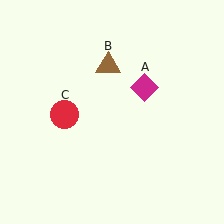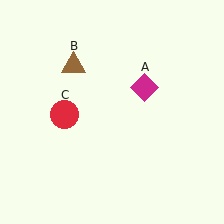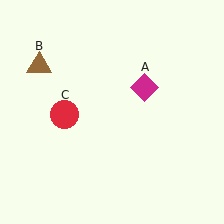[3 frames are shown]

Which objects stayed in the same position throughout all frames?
Magenta diamond (object A) and red circle (object C) remained stationary.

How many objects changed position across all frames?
1 object changed position: brown triangle (object B).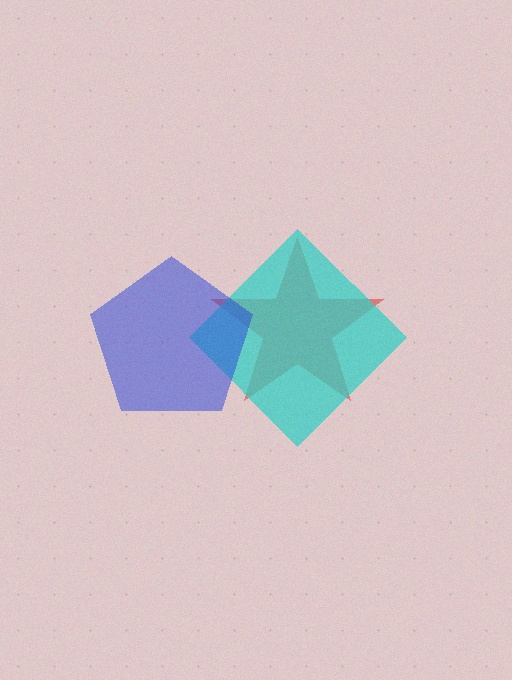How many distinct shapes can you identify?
There are 3 distinct shapes: a red star, a cyan diamond, a blue pentagon.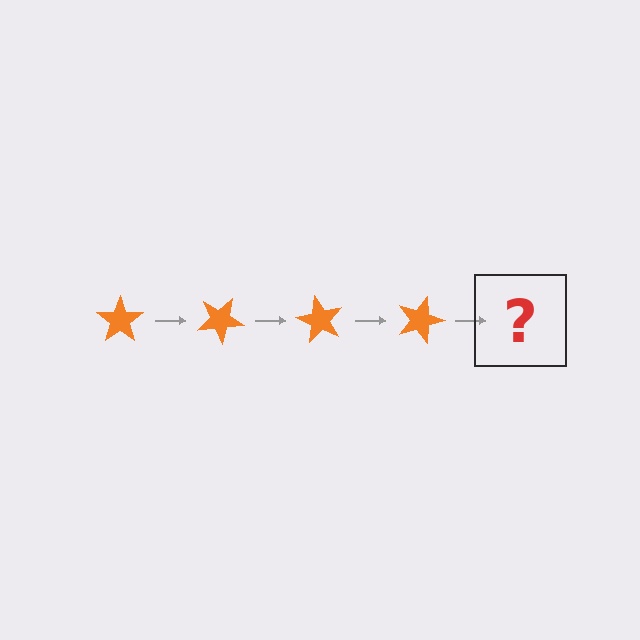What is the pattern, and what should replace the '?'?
The pattern is that the star rotates 30 degrees each step. The '?' should be an orange star rotated 120 degrees.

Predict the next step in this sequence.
The next step is an orange star rotated 120 degrees.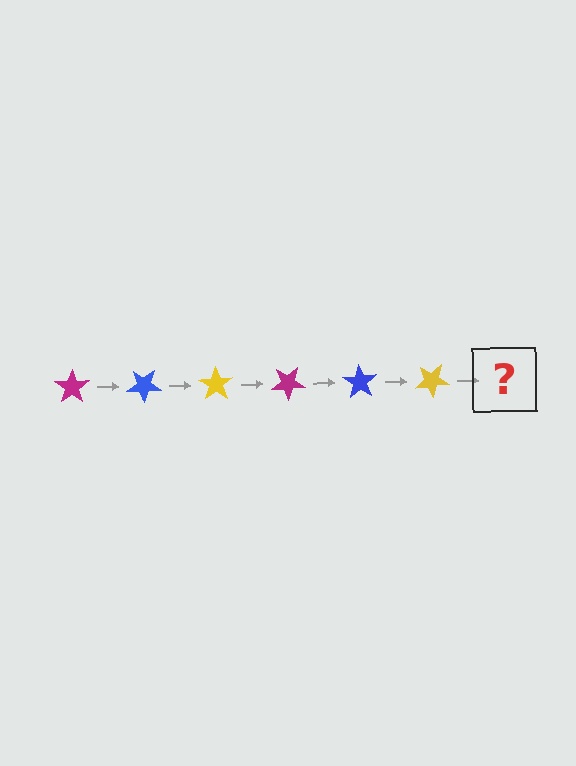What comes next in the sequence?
The next element should be a magenta star, rotated 210 degrees from the start.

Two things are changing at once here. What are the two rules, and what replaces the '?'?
The two rules are that it rotates 35 degrees each step and the color cycles through magenta, blue, and yellow. The '?' should be a magenta star, rotated 210 degrees from the start.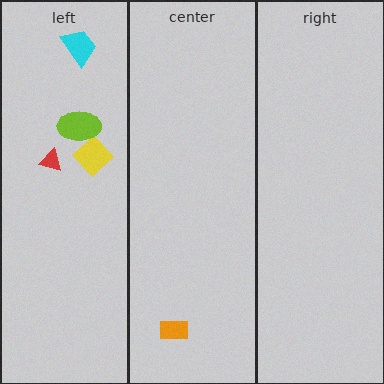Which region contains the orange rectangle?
The center region.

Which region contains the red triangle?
The left region.